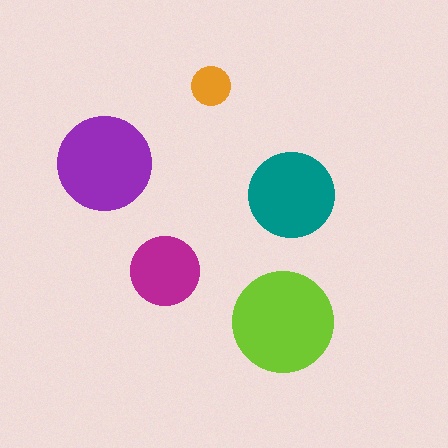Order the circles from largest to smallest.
the lime one, the purple one, the teal one, the magenta one, the orange one.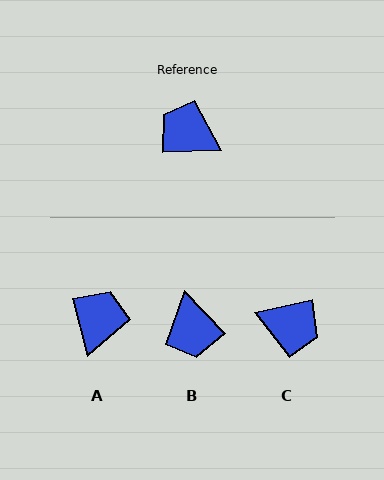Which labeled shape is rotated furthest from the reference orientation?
C, about 170 degrees away.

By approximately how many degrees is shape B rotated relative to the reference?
Approximately 132 degrees counter-clockwise.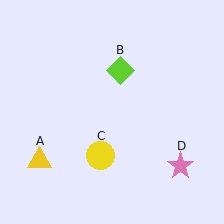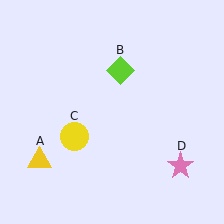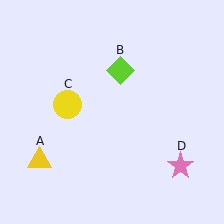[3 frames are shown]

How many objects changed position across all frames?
1 object changed position: yellow circle (object C).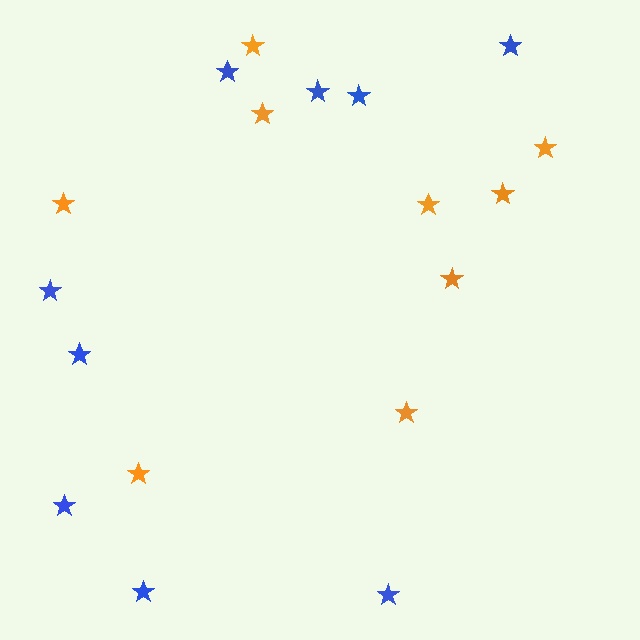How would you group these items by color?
There are 2 groups: one group of blue stars (9) and one group of orange stars (9).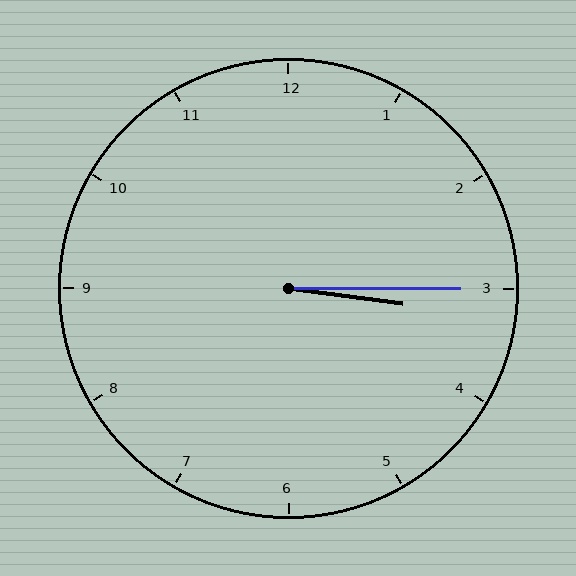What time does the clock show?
3:15.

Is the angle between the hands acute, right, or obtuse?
It is acute.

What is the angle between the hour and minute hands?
Approximately 8 degrees.